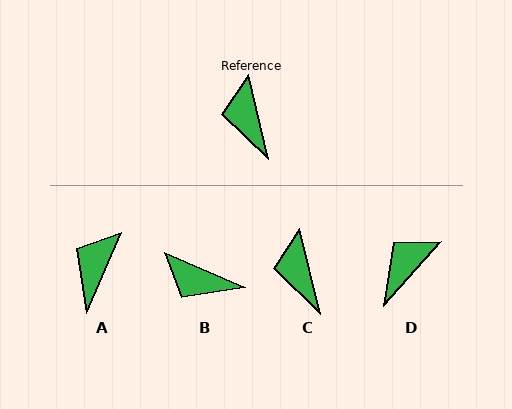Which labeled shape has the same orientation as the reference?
C.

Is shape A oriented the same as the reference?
No, it is off by about 37 degrees.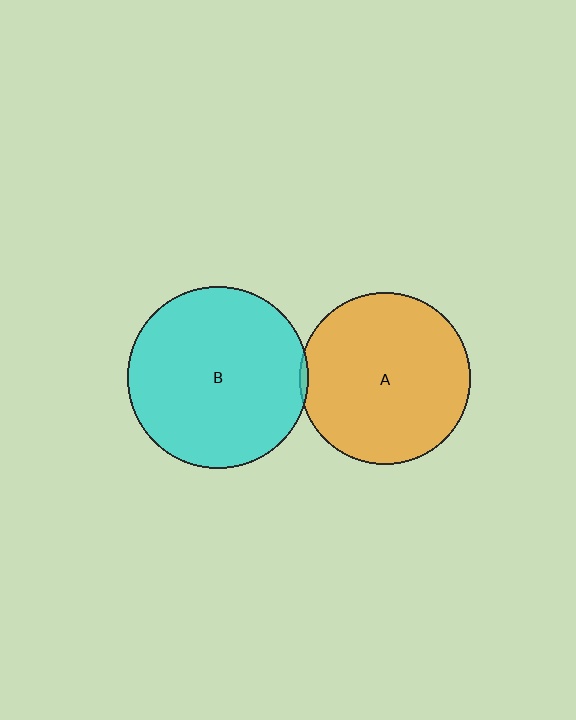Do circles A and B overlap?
Yes.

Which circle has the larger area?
Circle B (cyan).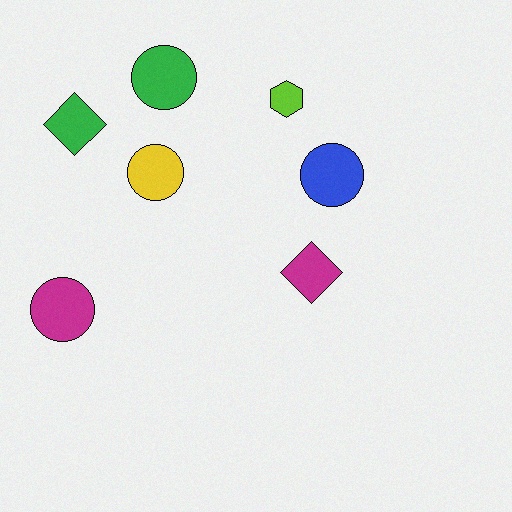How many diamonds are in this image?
There are 2 diamonds.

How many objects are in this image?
There are 7 objects.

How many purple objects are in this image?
There are no purple objects.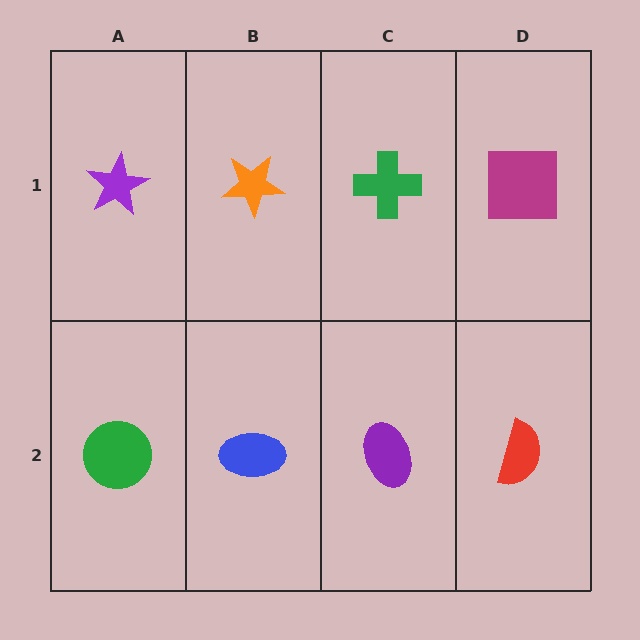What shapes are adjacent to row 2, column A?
A purple star (row 1, column A), a blue ellipse (row 2, column B).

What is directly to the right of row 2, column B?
A purple ellipse.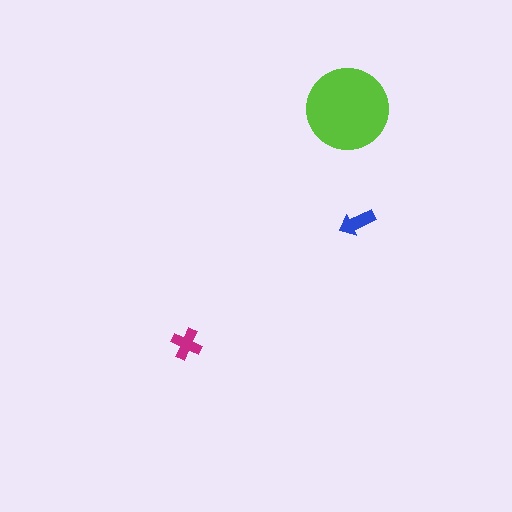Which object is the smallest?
The blue arrow.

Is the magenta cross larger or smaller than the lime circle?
Smaller.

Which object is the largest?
The lime circle.